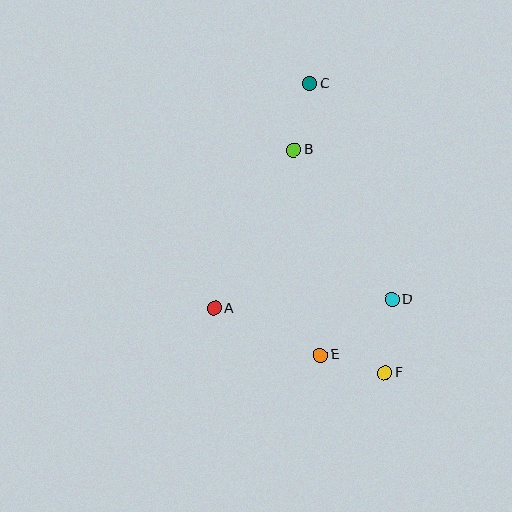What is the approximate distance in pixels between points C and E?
The distance between C and E is approximately 271 pixels.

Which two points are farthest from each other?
Points C and F are farthest from each other.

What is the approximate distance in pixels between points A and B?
The distance between A and B is approximately 177 pixels.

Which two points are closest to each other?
Points E and F are closest to each other.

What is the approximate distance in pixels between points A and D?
The distance between A and D is approximately 178 pixels.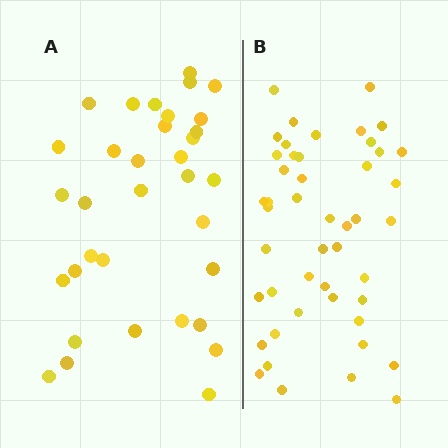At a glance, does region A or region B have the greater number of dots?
Region B (the right region) has more dots.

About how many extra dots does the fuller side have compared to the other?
Region B has approximately 15 more dots than region A.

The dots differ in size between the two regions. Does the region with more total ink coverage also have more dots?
No. Region A has more total ink coverage because its dots are larger, but region B actually contains more individual dots. Total area can be misleading — the number of items is what matters here.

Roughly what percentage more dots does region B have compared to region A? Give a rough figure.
About 40% more.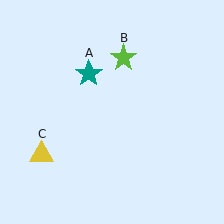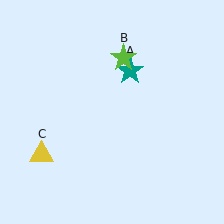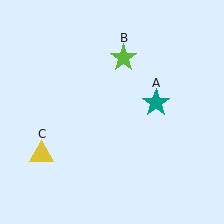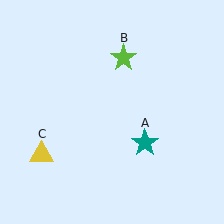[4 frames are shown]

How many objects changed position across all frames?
1 object changed position: teal star (object A).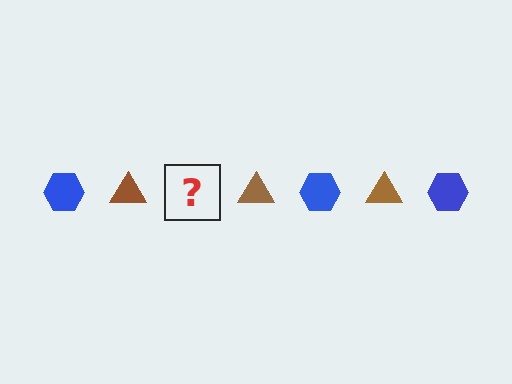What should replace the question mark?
The question mark should be replaced with a blue hexagon.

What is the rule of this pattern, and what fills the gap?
The rule is that the pattern alternates between blue hexagon and brown triangle. The gap should be filled with a blue hexagon.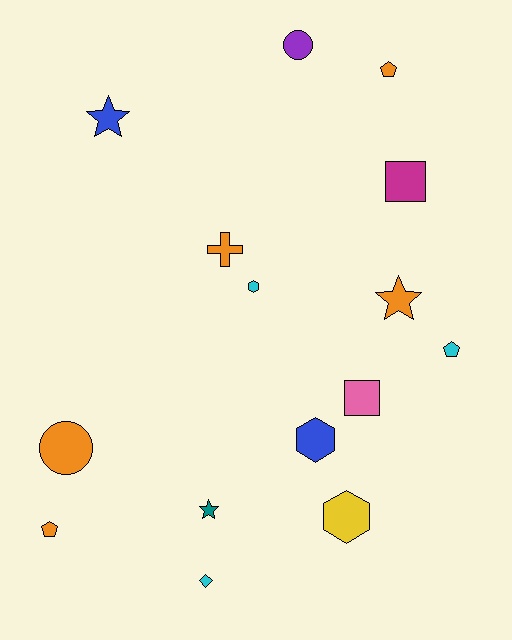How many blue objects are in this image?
There are 2 blue objects.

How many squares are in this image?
There are 2 squares.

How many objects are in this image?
There are 15 objects.